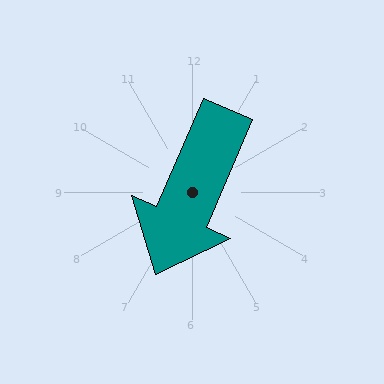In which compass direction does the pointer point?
Southwest.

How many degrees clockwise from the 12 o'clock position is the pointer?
Approximately 203 degrees.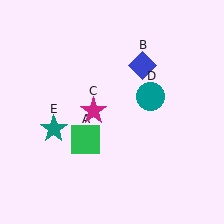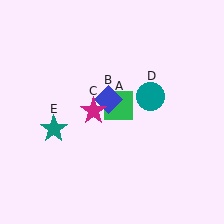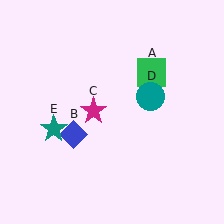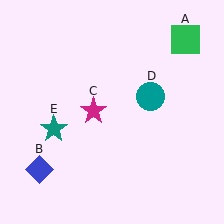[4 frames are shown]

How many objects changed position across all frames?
2 objects changed position: green square (object A), blue diamond (object B).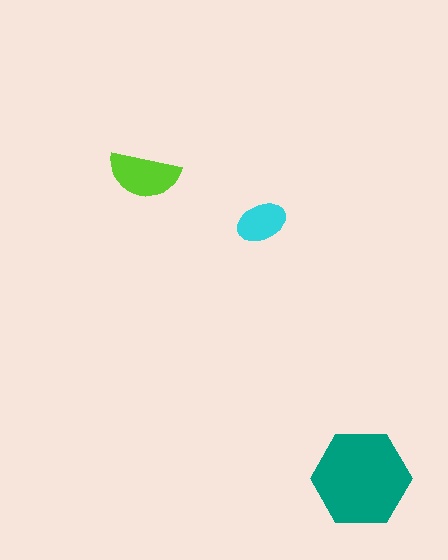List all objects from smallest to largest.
The cyan ellipse, the lime semicircle, the teal hexagon.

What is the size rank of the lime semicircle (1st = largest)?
2nd.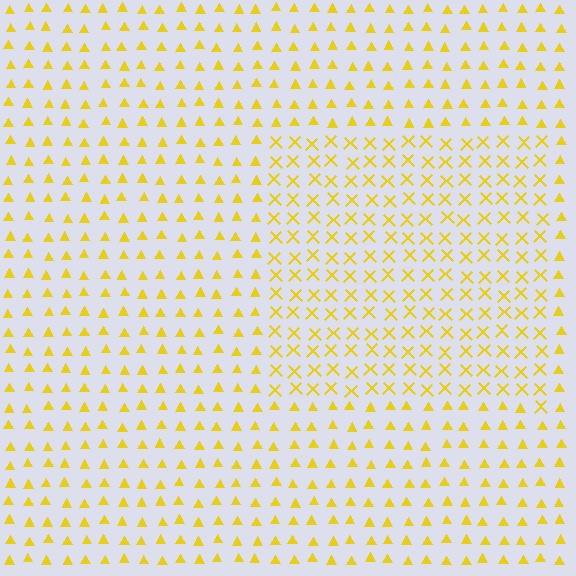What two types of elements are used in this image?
The image uses X marks inside the rectangle region and triangles outside it.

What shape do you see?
I see a rectangle.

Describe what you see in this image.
The image is filled with small yellow elements arranged in a uniform grid. A rectangle-shaped region contains X marks, while the surrounding area contains triangles. The boundary is defined purely by the change in element shape.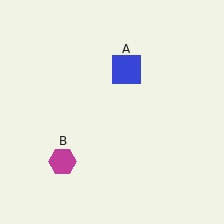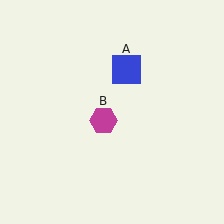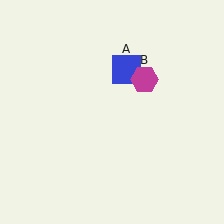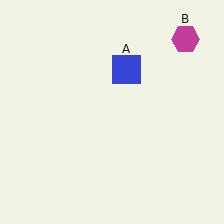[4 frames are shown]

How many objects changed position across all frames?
1 object changed position: magenta hexagon (object B).